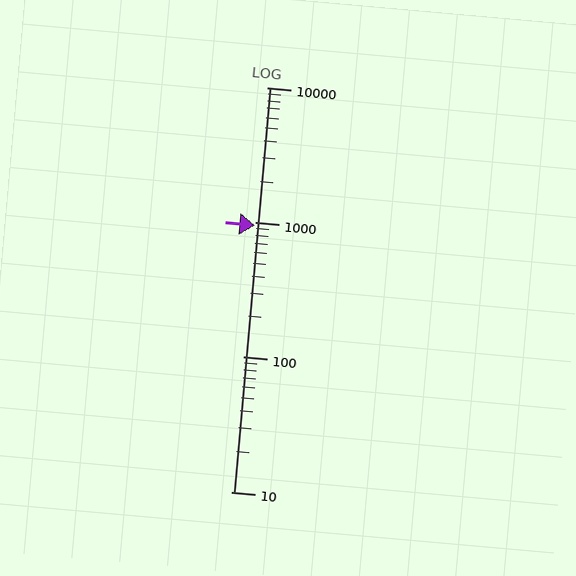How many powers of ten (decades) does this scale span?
The scale spans 3 decades, from 10 to 10000.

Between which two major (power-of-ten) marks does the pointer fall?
The pointer is between 100 and 1000.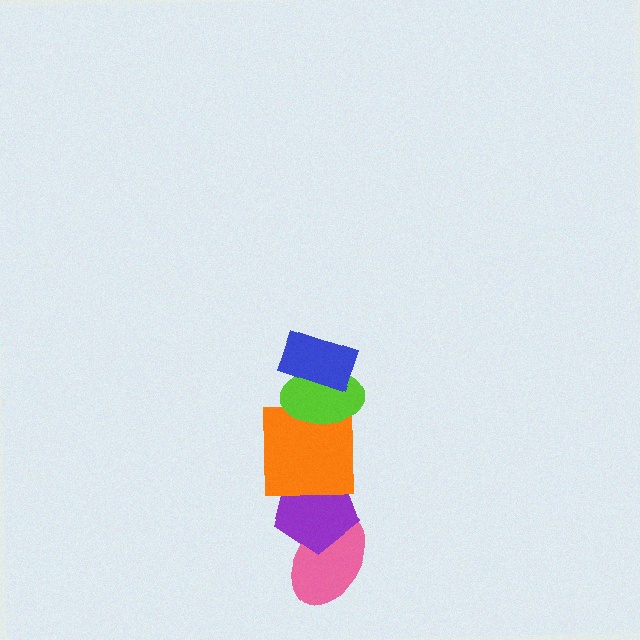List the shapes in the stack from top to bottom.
From top to bottom: the blue rectangle, the lime ellipse, the orange square, the purple pentagon, the pink ellipse.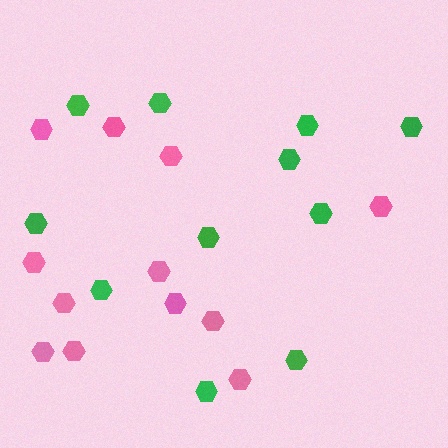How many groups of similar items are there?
There are 2 groups: one group of green hexagons (11) and one group of pink hexagons (12).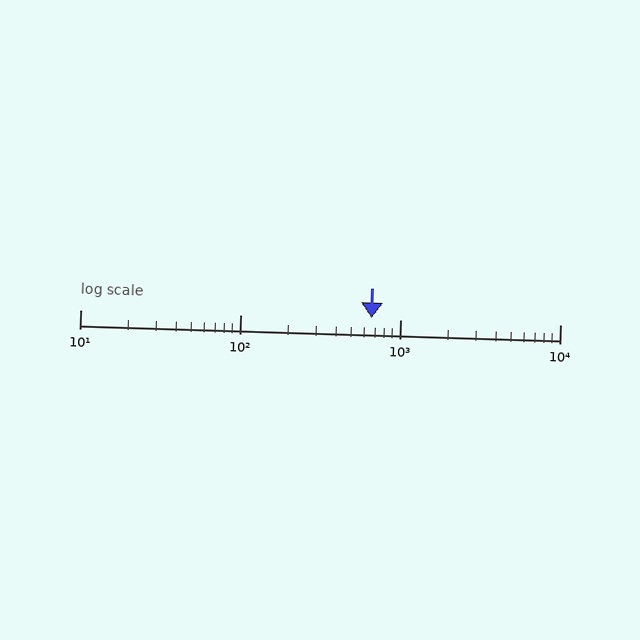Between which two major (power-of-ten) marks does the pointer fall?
The pointer is between 100 and 1000.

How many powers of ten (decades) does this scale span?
The scale spans 3 decades, from 10 to 10000.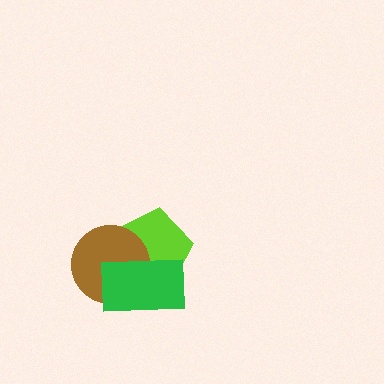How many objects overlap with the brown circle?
2 objects overlap with the brown circle.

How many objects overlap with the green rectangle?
2 objects overlap with the green rectangle.